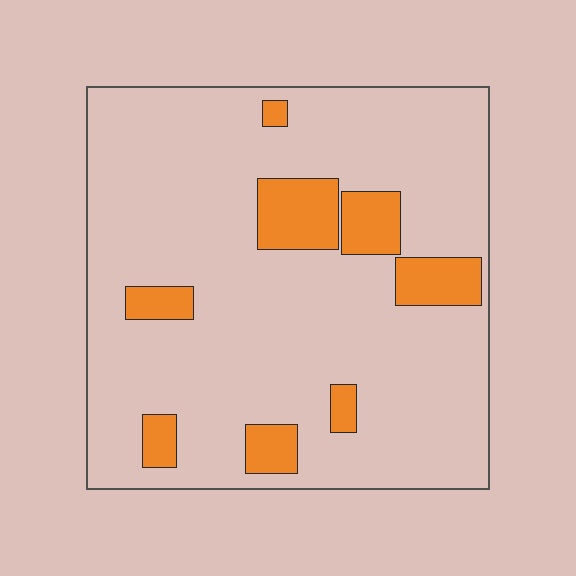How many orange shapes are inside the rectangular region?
8.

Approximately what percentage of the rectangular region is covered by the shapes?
Approximately 15%.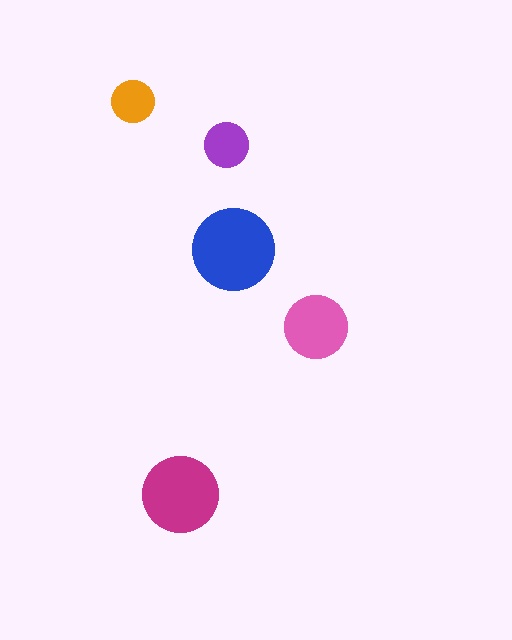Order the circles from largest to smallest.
the blue one, the magenta one, the pink one, the purple one, the orange one.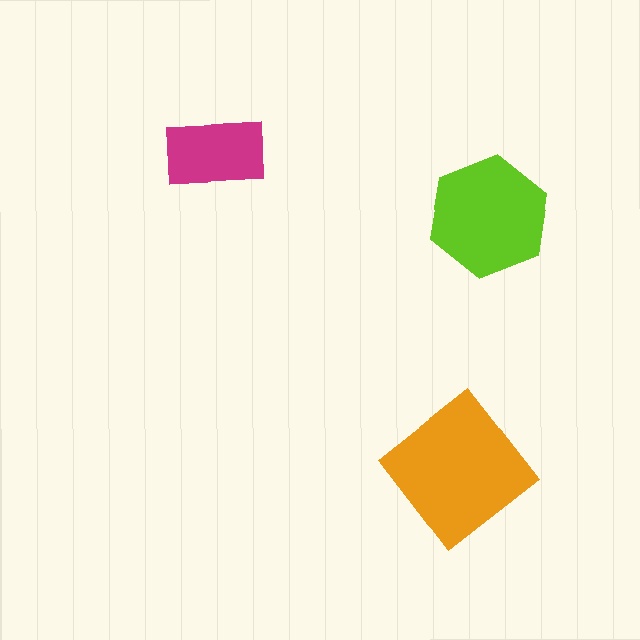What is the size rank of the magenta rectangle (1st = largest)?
3rd.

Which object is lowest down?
The orange diamond is bottommost.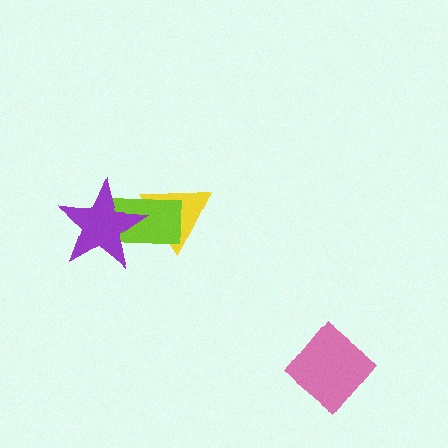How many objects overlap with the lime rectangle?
2 objects overlap with the lime rectangle.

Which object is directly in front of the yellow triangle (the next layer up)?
The lime rectangle is directly in front of the yellow triangle.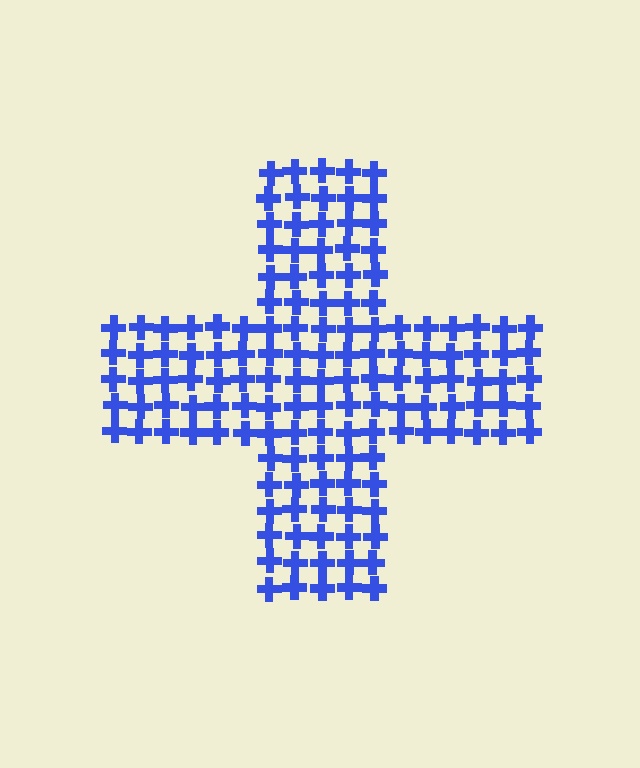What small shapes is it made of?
It is made of small crosses.